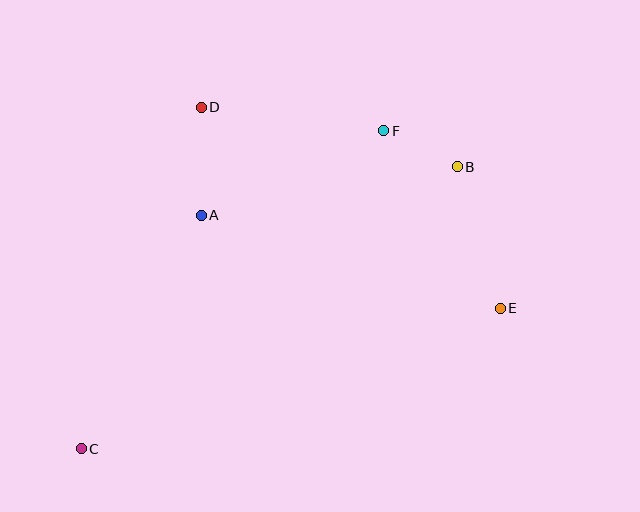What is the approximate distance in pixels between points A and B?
The distance between A and B is approximately 260 pixels.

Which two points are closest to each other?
Points B and F are closest to each other.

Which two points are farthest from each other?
Points B and C are farthest from each other.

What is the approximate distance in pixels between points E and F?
The distance between E and F is approximately 212 pixels.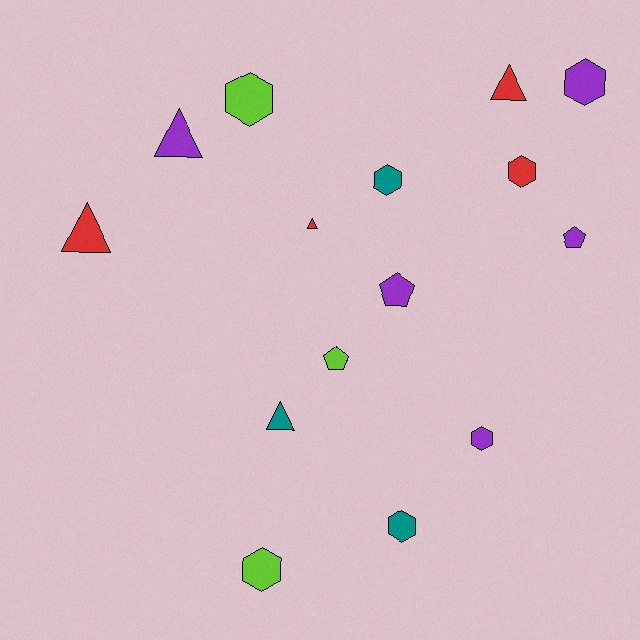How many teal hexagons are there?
There are 2 teal hexagons.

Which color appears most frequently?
Purple, with 5 objects.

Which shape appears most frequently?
Hexagon, with 7 objects.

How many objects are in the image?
There are 15 objects.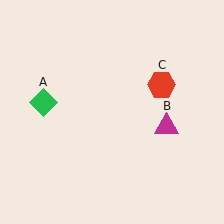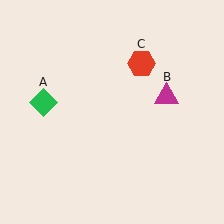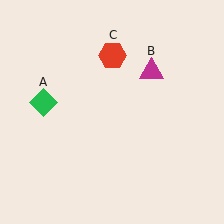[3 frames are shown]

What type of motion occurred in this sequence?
The magenta triangle (object B), red hexagon (object C) rotated counterclockwise around the center of the scene.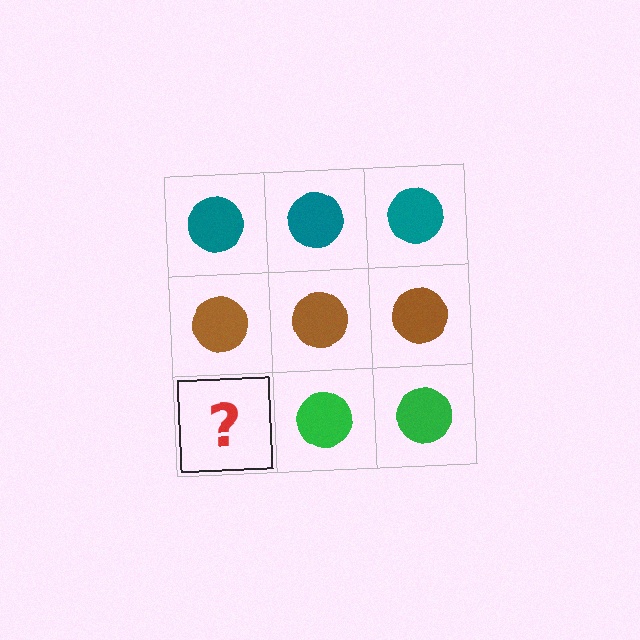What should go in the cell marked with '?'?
The missing cell should contain a green circle.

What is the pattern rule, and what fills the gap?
The rule is that each row has a consistent color. The gap should be filled with a green circle.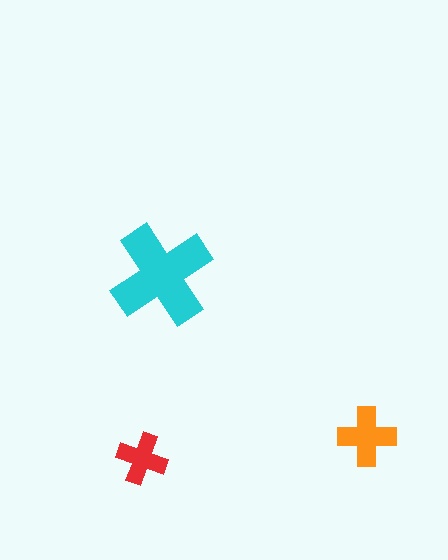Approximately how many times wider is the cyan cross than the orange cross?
About 1.5 times wider.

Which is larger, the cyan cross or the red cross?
The cyan one.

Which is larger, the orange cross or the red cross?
The orange one.